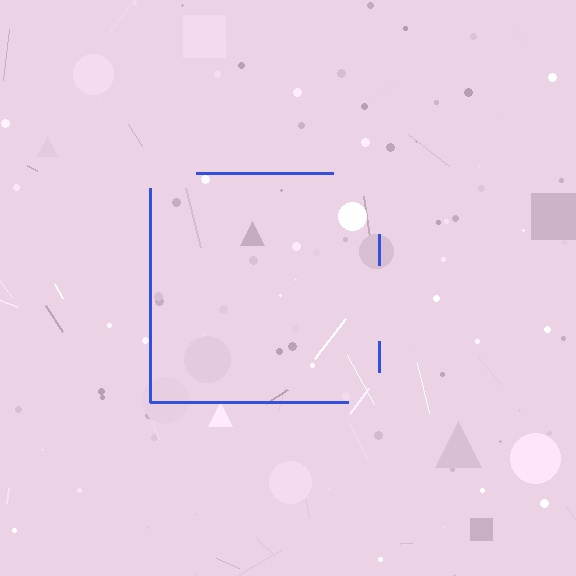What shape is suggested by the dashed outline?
The dashed outline suggests a square.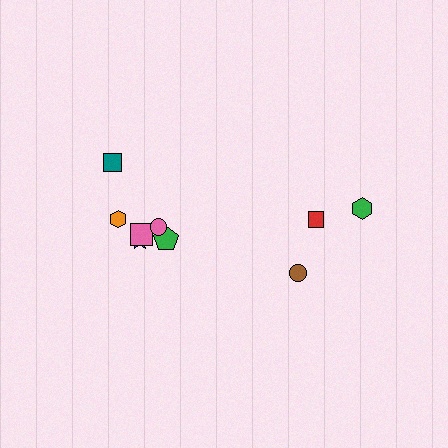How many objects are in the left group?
There are 6 objects.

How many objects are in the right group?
There are 3 objects.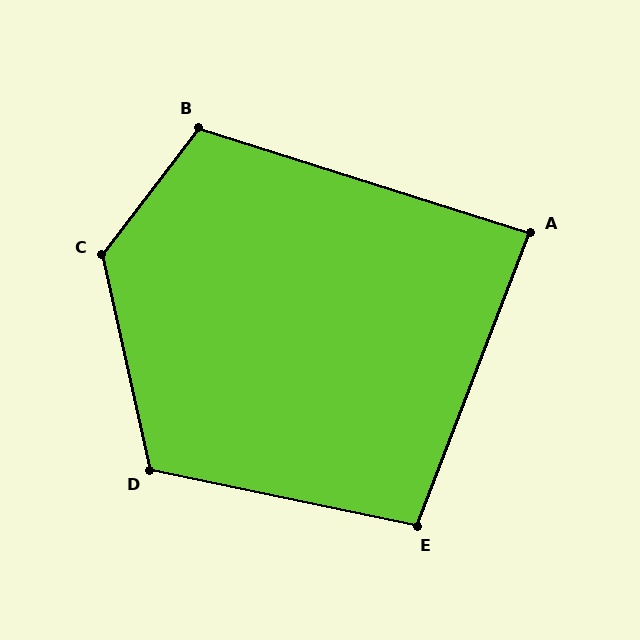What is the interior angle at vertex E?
Approximately 99 degrees (obtuse).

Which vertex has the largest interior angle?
C, at approximately 130 degrees.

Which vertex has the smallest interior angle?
A, at approximately 86 degrees.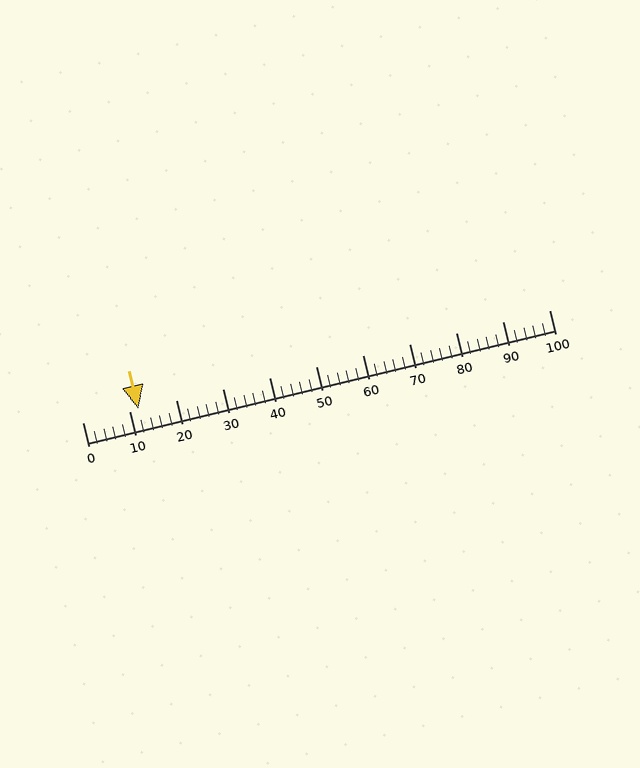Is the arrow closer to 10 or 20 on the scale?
The arrow is closer to 10.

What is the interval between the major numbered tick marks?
The major tick marks are spaced 10 units apart.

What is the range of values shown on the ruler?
The ruler shows values from 0 to 100.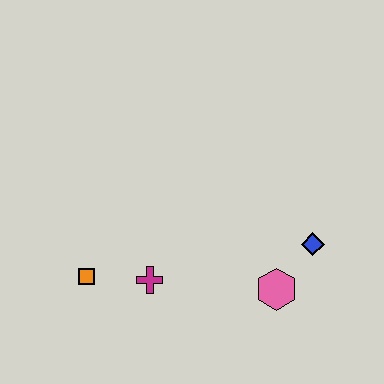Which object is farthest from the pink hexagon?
The orange square is farthest from the pink hexagon.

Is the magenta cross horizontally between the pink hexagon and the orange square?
Yes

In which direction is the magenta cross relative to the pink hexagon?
The magenta cross is to the left of the pink hexagon.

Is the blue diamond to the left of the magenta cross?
No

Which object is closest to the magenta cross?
The orange square is closest to the magenta cross.